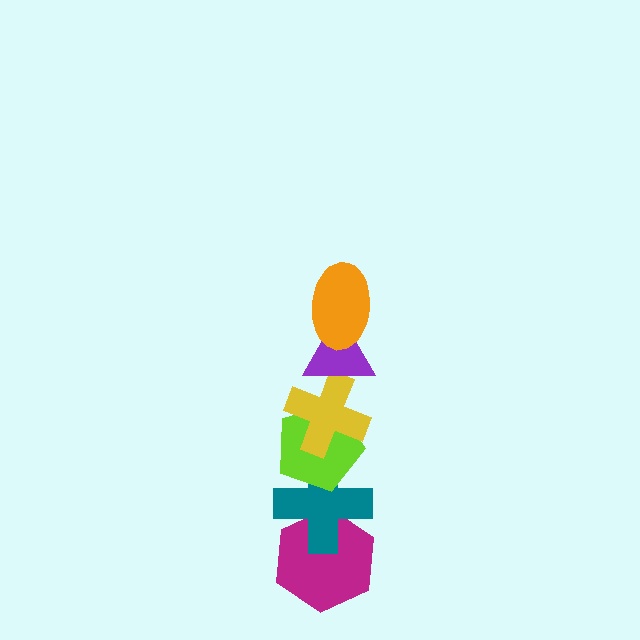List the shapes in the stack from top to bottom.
From top to bottom: the orange ellipse, the purple triangle, the yellow cross, the lime pentagon, the teal cross, the magenta hexagon.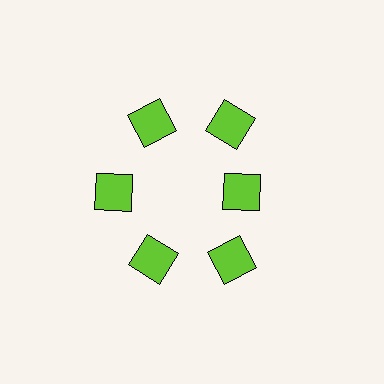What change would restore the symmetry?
The symmetry would be restored by moving it outward, back onto the ring so that all 6 squares sit at equal angles and equal distance from the center.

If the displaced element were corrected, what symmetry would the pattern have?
It would have 6-fold rotational symmetry — the pattern would map onto itself every 60 degrees.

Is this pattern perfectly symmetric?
No. The 6 lime squares are arranged in a ring, but one element near the 3 o'clock position is pulled inward toward the center, breaking the 6-fold rotational symmetry.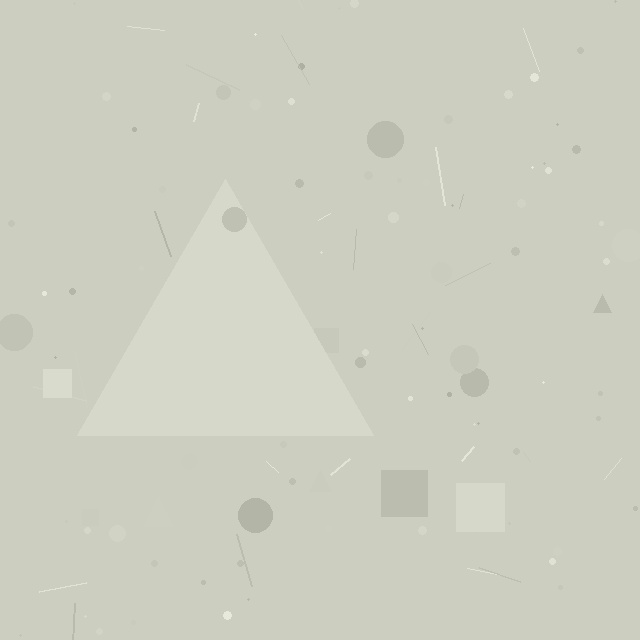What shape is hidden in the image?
A triangle is hidden in the image.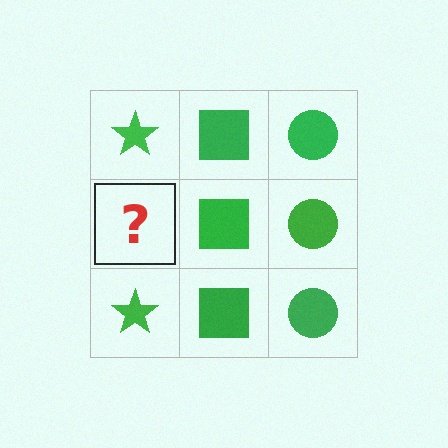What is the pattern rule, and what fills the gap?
The rule is that each column has a consistent shape. The gap should be filled with a green star.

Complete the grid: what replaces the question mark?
The question mark should be replaced with a green star.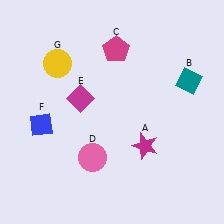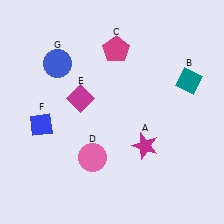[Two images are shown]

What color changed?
The circle (G) changed from yellow in Image 1 to blue in Image 2.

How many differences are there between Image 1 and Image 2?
There is 1 difference between the two images.